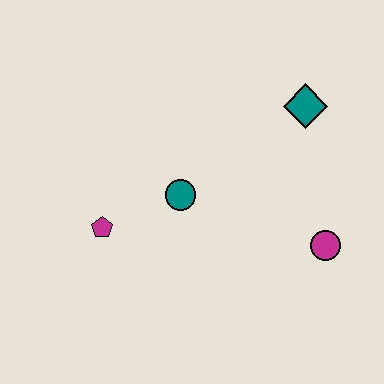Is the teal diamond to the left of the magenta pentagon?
No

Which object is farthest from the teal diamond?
The magenta pentagon is farthest from the teal diamond.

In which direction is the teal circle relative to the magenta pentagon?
The teal circle is to the right of the magenta pentagon.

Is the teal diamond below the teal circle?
No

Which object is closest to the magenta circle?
The teal diamond is closest to the magenta circle.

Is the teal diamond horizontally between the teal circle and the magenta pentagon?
No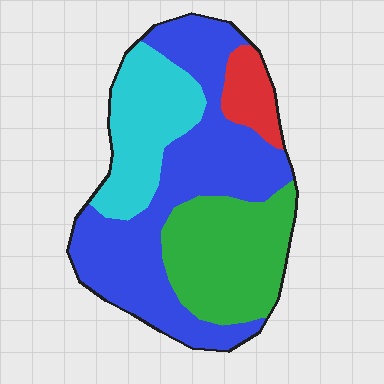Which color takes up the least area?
Red, at roughly 5%.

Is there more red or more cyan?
Cyan.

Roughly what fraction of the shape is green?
Green takes up about one quarter (1/4) of the shape.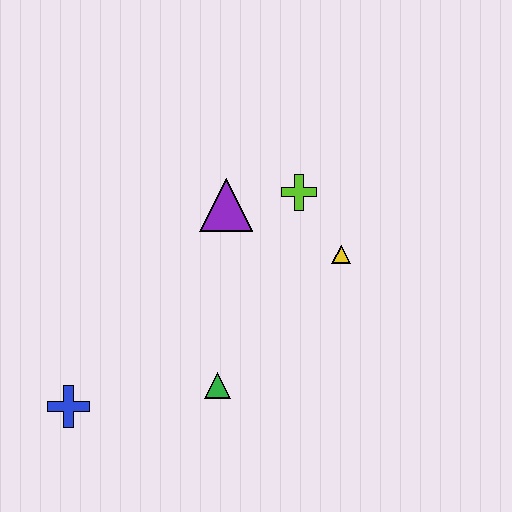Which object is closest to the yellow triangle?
The lime cross is closest to the yellow triangle.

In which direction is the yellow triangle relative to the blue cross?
The yellow triangle is to the right of the blue cross.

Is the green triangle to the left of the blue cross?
No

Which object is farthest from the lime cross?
The blue cross is farthest from the lime cross.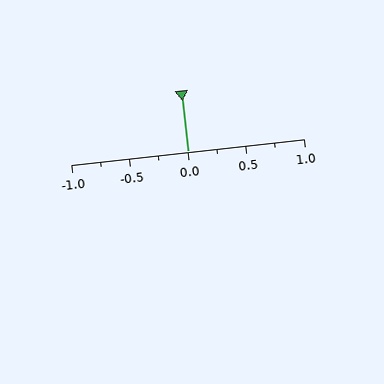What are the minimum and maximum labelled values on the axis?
The axis runs from -1.0 to 1.0.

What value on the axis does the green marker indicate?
The marker indicates approximately 0.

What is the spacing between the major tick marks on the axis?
The major ticks are spaced 0.5 apart.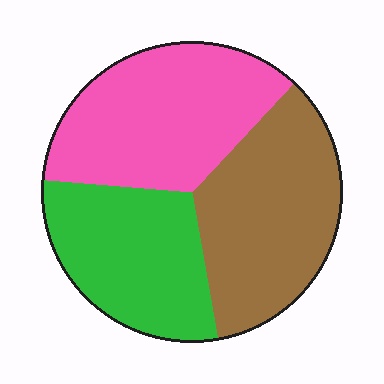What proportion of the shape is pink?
Pink covers roughly 35% of the shape.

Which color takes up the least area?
Green, at roughly 30%.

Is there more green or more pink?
Pink.